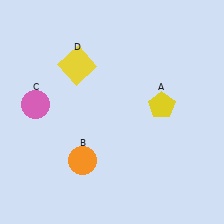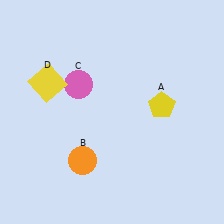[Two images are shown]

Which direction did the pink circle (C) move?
The pink circle (C) moved right.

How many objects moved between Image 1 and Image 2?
2 objects moved between the two images.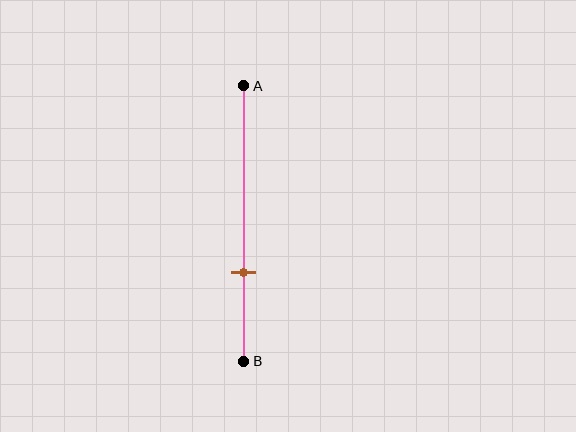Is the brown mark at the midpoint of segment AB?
No, the mark is at about 70% from A, not at the 50% midpoint.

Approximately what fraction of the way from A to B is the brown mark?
The brown mark is approximately 70% of the way from A to B.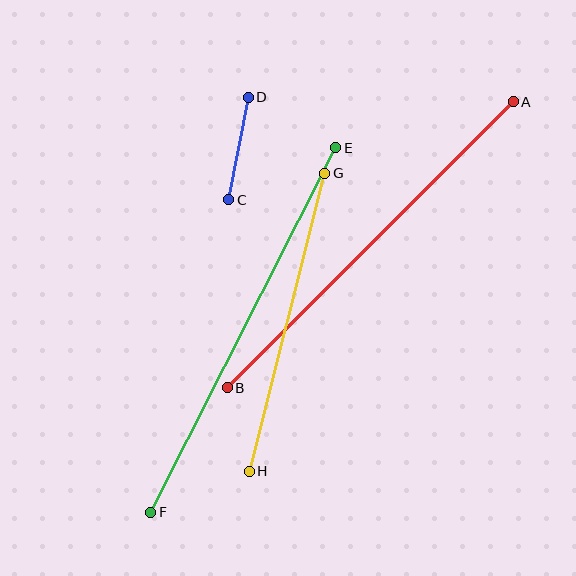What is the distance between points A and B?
The distance is approximately 405 pixels.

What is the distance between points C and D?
The distance is approximately 104 pixels.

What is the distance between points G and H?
The distance is approximately 307 pixels.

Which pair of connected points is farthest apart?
Points E and F are farthest apart.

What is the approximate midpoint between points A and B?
The midpoint is at approximately (370, 245) pixels.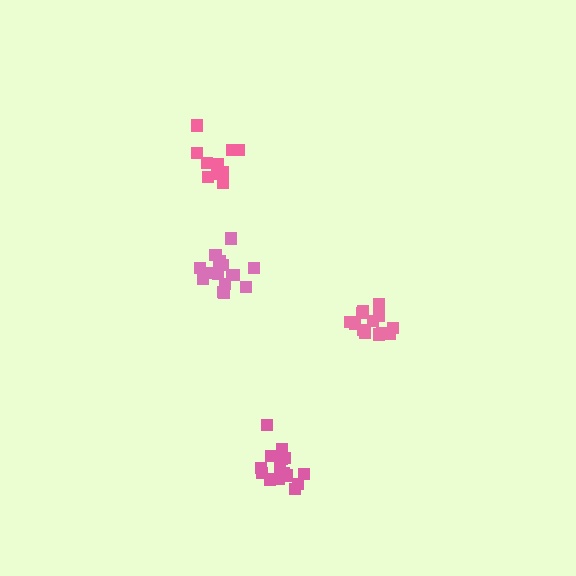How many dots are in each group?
Group 1: 15 dots, Group 2: 13 dots, Group 3: 10 dots, Group 4: 15 dots (53 total).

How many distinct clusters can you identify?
There are 4 distinct clusters.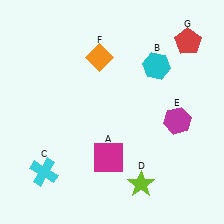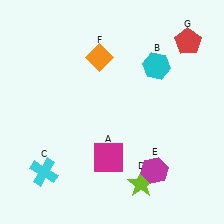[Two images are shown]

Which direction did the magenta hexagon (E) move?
The magenta hexagon (E) moved down.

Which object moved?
The magenta hexagon (E) moved down.